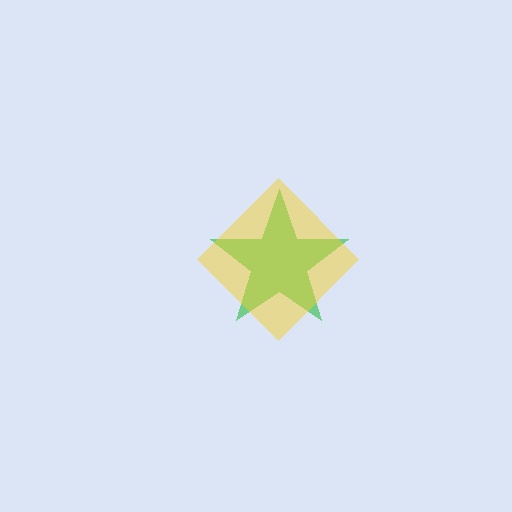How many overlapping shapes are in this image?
There are 2 overlapping shapes in the image.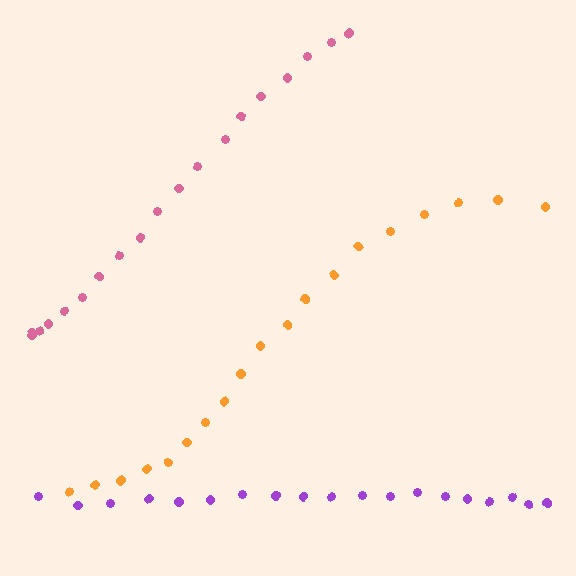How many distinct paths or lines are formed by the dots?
There are 3 distinct paths.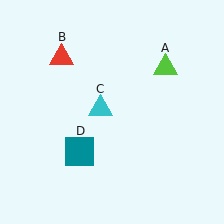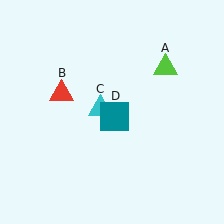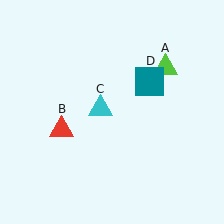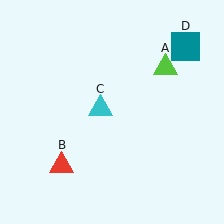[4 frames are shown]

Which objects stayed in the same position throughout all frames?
Lime triangle (object A) and cyan triangle (object C) remained stationary.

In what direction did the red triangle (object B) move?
The red triangle (object B) moved down.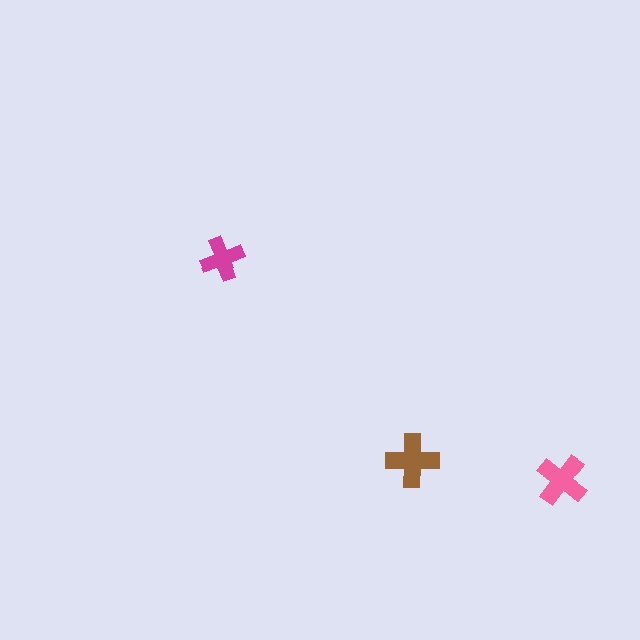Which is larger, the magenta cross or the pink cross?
The pink one.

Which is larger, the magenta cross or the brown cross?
The brown one.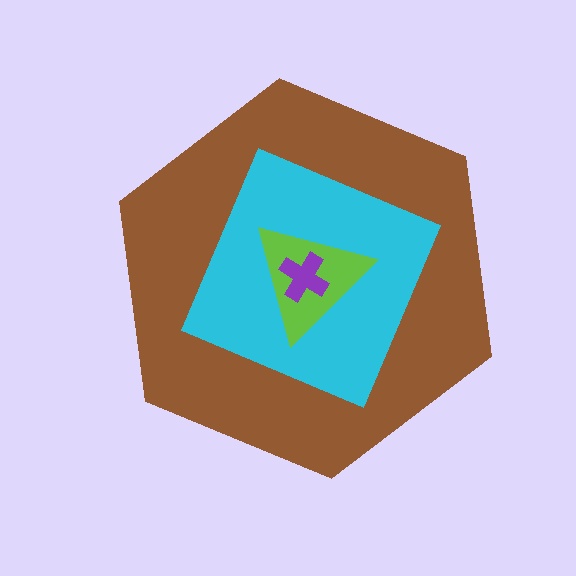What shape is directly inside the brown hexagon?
The cyan square.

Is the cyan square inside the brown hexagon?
Yes.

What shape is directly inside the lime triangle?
The purple cross.